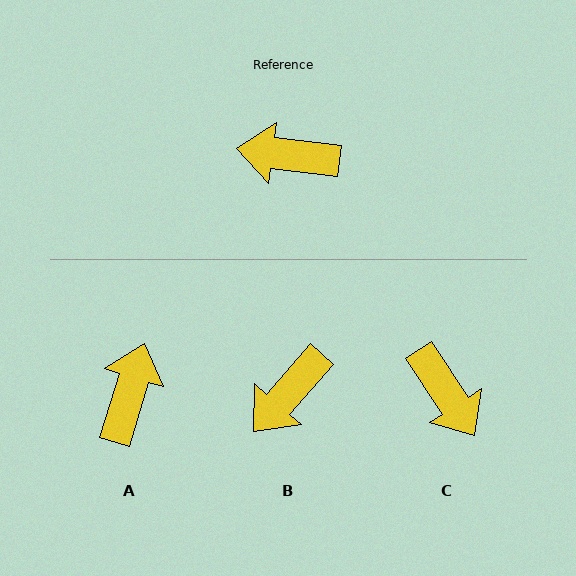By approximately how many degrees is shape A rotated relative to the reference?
Approximately 100 degrees clockwise.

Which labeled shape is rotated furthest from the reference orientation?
C, about 131 degrees away.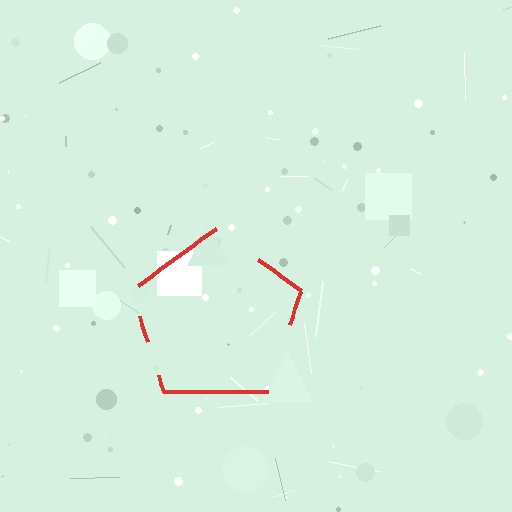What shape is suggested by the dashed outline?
The dashed outline suggests a pentagon.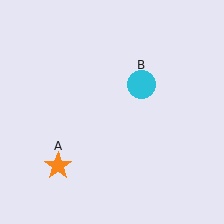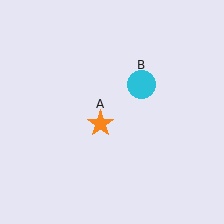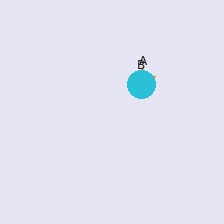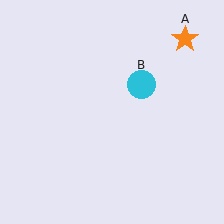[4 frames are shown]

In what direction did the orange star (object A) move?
The orange star (object A) moved up and to the right.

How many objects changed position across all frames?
1 object changed position: orange star (object A).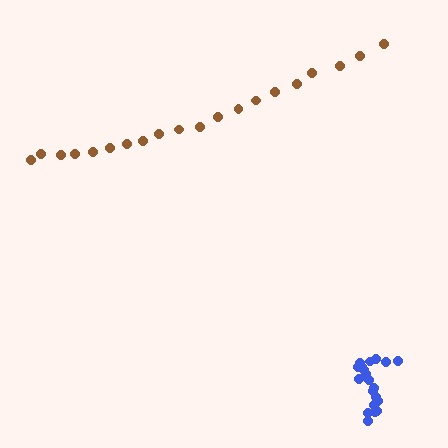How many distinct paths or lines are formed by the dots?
There are 2 distinct paths.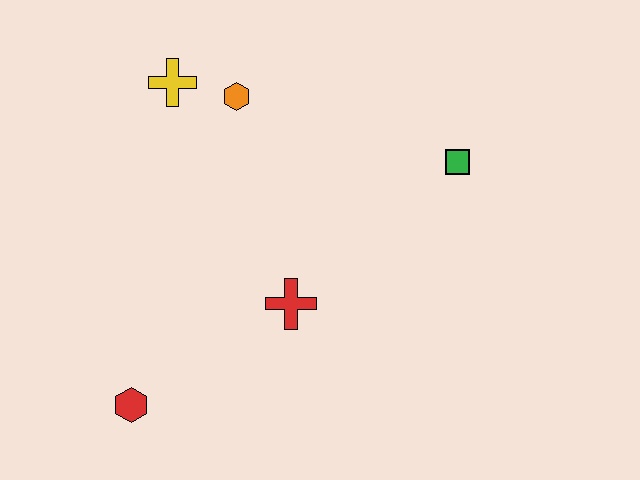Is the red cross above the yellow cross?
No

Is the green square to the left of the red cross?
No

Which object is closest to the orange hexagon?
The yellow cross is closest to the orange hexagon.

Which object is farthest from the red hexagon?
The green square is farthest from the red hexagon.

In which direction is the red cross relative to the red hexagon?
The red cross is to the right of the red hexagon.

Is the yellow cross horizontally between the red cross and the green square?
No